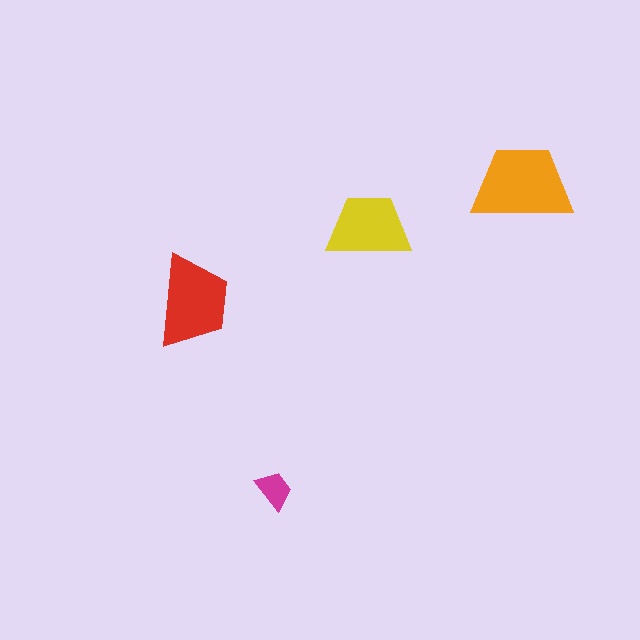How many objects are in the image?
There are 4 objects in the image.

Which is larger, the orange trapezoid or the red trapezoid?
The orange one.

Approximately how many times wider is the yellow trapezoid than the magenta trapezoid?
About 2 times wider.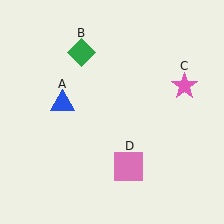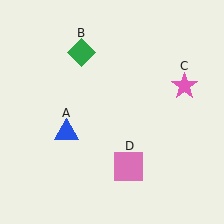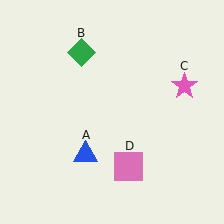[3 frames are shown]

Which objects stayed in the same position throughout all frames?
Green diamond (object B) and pink star (object C) and pink square (object D) remained stationary.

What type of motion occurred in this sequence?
The blue triangle (object A) rotated counterclockwise around the center of the scene.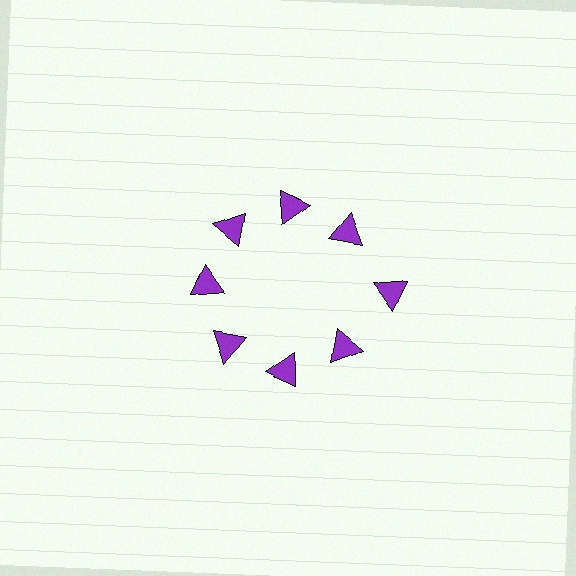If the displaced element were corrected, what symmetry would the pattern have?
It would have 8-fold rotational symmetry — the pattern would map onto itself every 45 degrees.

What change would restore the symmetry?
The symmetry would be restored by moving it inward, back onto the ring so that all 8 triangles sit at equal angles and equal distance from the center.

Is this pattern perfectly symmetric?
No. The 8 purple triangles are arranged in a ring, but one element near the 3 o'clock position is pushed outward from the center, breaking the 8-fold rotational symmetry.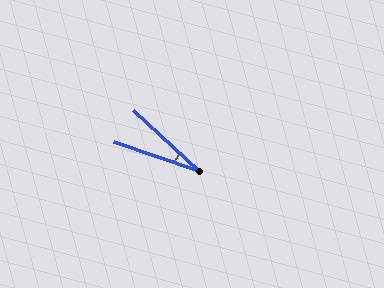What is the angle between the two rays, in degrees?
Approximately 24 degrees.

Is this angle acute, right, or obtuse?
It is acute.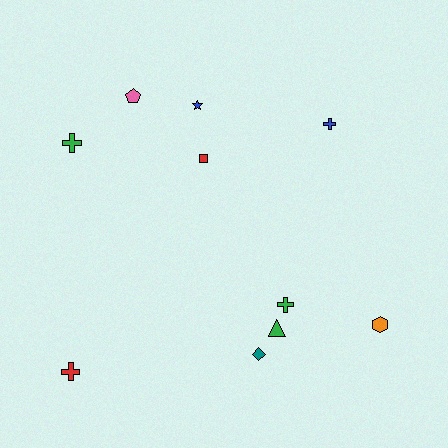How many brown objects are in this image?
There are no brown objects.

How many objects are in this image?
There are 10 objects.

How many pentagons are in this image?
There is 1 pentagon.